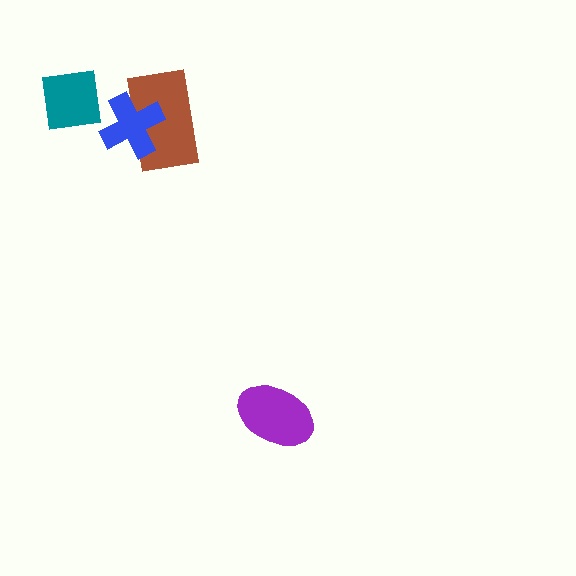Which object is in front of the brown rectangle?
The blue cross is in front of the brown rectangle.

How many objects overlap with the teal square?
0 objects overlap with the teal square.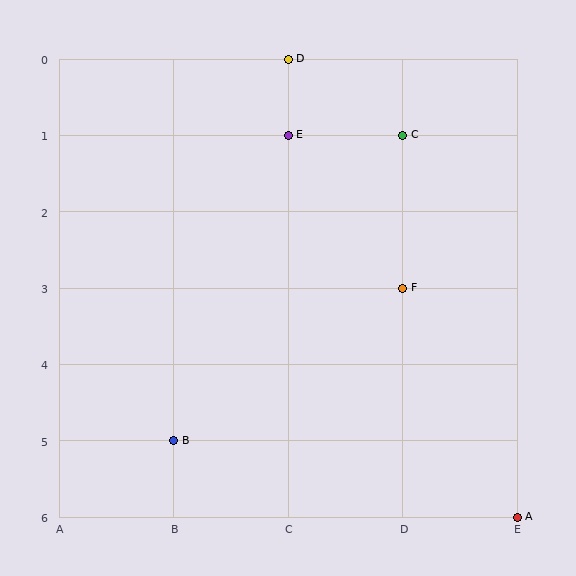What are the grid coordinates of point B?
Point B is at grid coordinates (B, 5).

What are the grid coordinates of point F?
Point F is at grid coordinates (D, 3).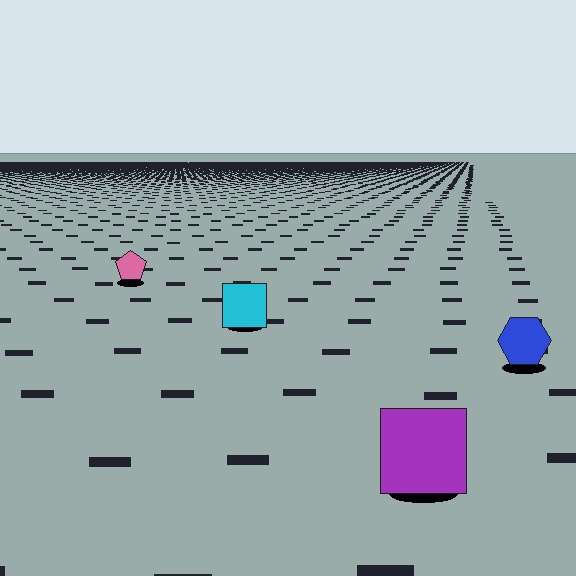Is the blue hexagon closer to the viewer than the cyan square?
Yes. The blue hexagon is closer — you can tell from the texture gradient: the ground texture is coarser near it.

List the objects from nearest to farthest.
From nearest to farthest: the purple square, the blue hexagon, the cyan square, the pink pentagon.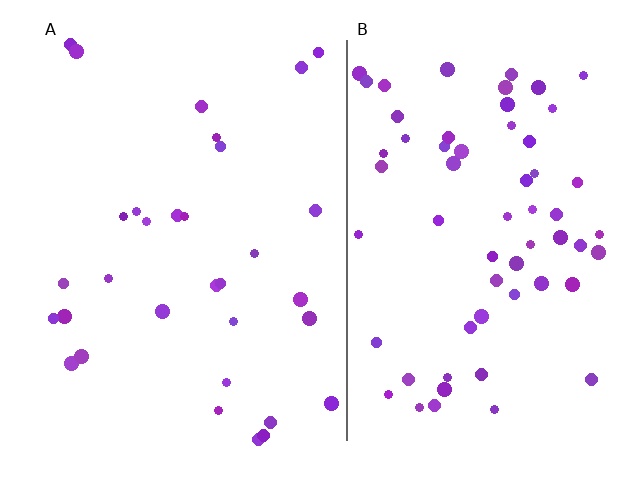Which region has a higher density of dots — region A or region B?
B (the right).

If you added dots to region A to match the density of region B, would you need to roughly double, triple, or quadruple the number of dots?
Approximately double.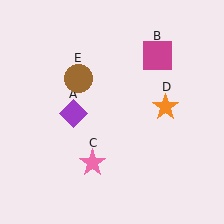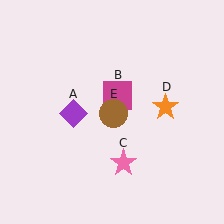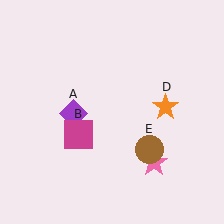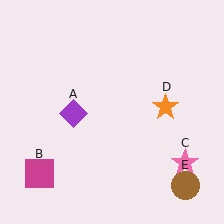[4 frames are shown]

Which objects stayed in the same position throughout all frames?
Purple diamond (object A) and orange star (object D) remained stationary.